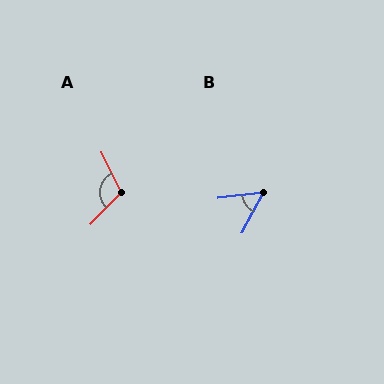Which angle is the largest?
A, at approximately 110 degrees.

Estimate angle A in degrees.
Approximately 110 degrees.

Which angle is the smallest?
B, at approximately 55 degrees.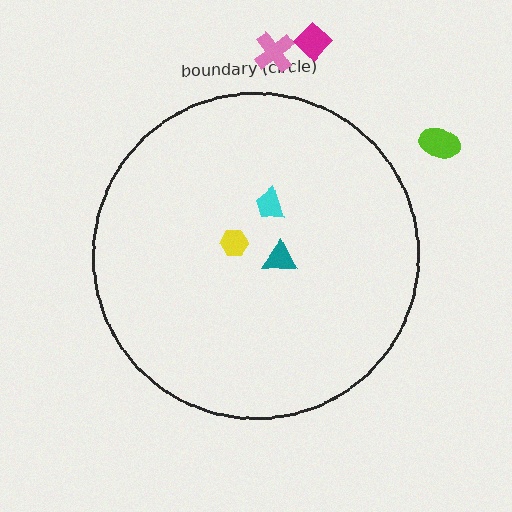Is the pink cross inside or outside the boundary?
Outside.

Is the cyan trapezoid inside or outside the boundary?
Inside.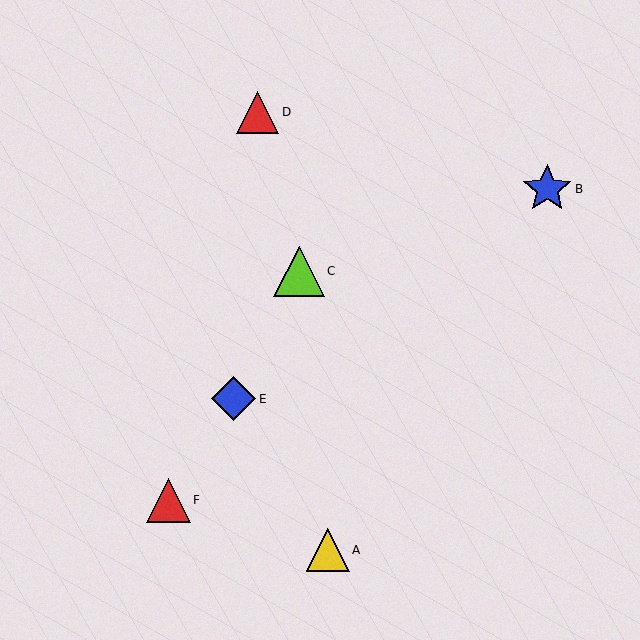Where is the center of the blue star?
The center of the blue star is at (547, 189).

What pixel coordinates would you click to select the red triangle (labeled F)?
Click at (168, 500) to select the red triangle F.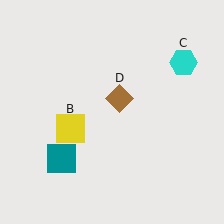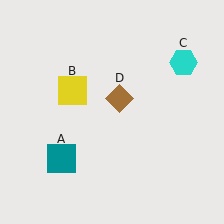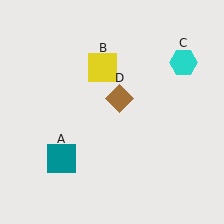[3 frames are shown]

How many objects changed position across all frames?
1 object changed position: yellow square (object B).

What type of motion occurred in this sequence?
The yellow square (object B) rotated clockwise around the center of the scene.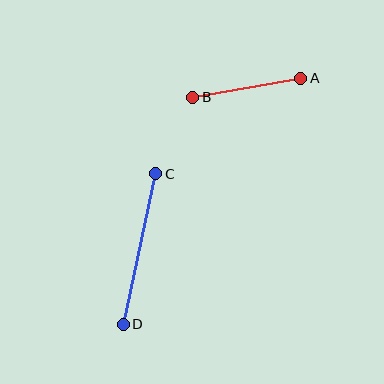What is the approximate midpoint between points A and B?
The midpoint is at approximately (247, 88) pixels.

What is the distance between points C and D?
The distance is approximately 154 pixels.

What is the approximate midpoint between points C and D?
The midpoint is at approximately (140, 249) pixels.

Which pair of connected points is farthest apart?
Points C and D are farthest apart.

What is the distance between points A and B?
The distance is approximately 110 pixels.